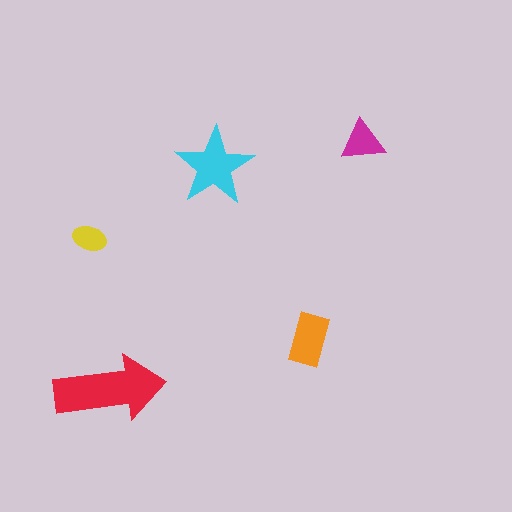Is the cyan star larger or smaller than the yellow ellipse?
Larger.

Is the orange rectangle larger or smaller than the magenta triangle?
Larger.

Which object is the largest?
The red arrow.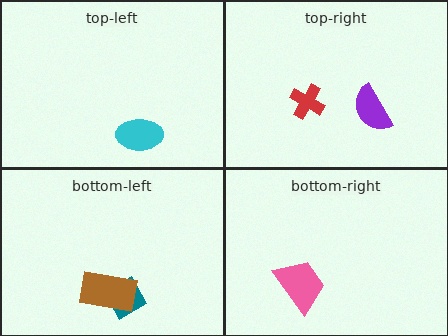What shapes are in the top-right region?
The purple semicircle, the red cross.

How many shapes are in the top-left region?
1.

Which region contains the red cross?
The top-right region.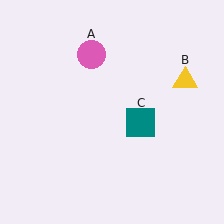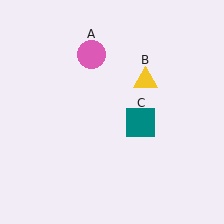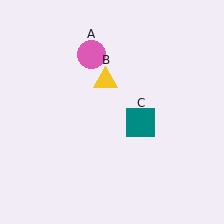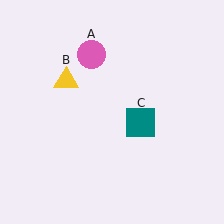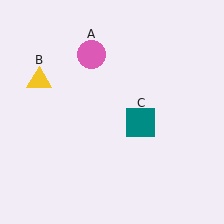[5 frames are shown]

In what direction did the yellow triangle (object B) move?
The yellow triangle (object B) moved left.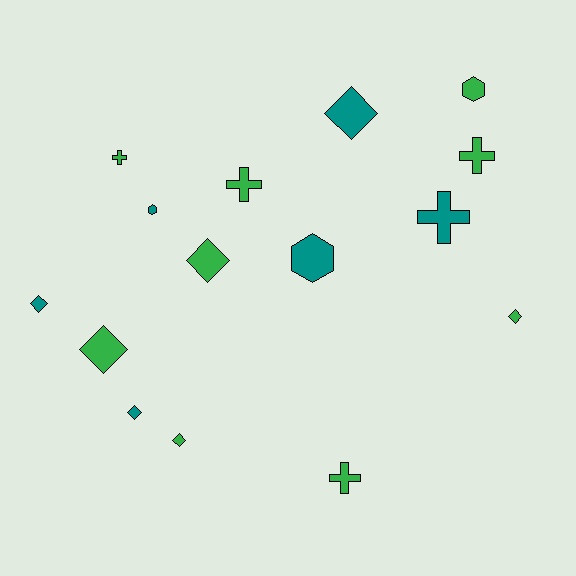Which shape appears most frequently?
Diamond, with 7 objects.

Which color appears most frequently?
Green, with 9 objects.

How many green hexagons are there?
There is 1 green hexagon.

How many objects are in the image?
There are 15 objects.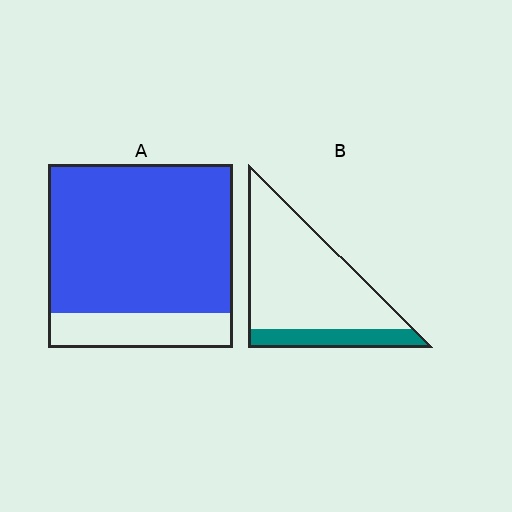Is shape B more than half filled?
No.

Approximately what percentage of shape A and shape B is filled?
A is approximately 80% and B is approximately 20%.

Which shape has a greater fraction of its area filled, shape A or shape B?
Shape A.